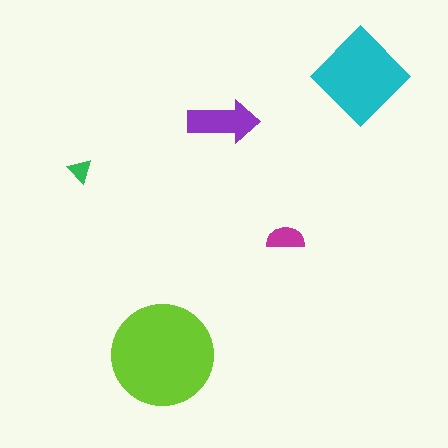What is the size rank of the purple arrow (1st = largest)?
3rd.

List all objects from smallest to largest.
The green triangle, the magenta semicircle, the purple arrow, the cyan diamond, the lime circle.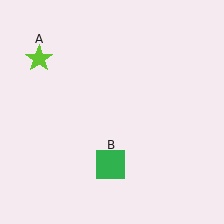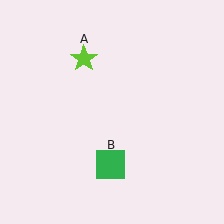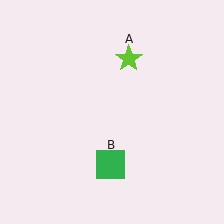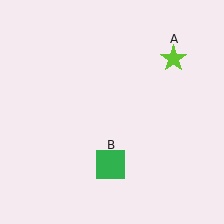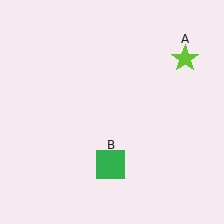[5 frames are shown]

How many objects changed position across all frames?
1 object changed position: lime star (object A).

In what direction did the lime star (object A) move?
The lime star (object A) moved right.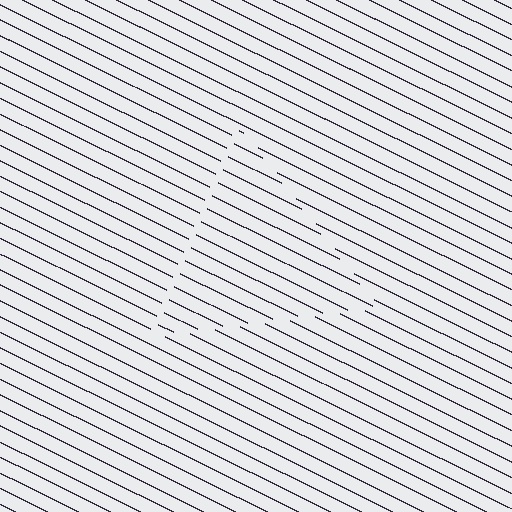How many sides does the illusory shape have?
3 sides — the line-ends trace a triangle.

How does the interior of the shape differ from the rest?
The interior of the shape contains the same grating, shifted by half a period — the contour is defined by the phase discontinuity where line-ends from the inner and outer gratings abut.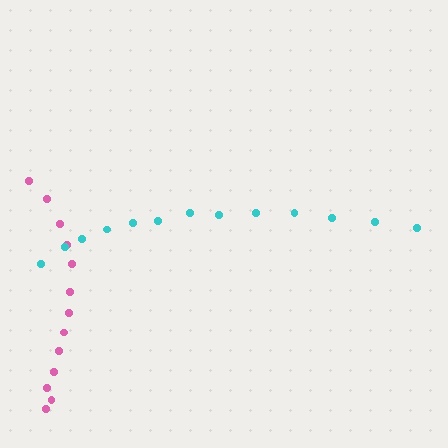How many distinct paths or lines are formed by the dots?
There are 2 distinct paths.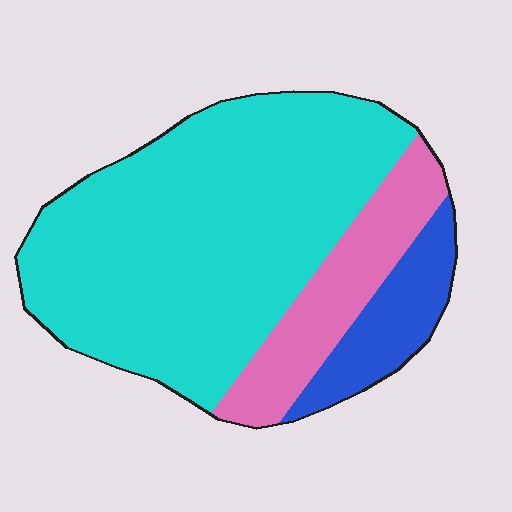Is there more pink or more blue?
Pink.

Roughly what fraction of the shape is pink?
Pink takes up between a sixth and a third of the shape.